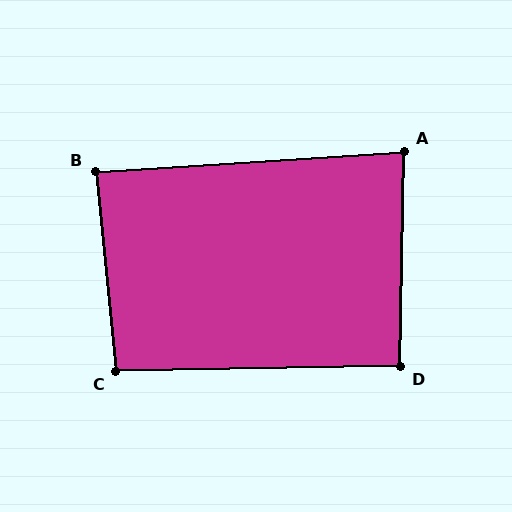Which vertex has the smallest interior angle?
A, at approximately 85 degrees.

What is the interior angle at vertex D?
Approximately 92 degrees (approximately right).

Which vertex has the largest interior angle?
C, at approximately 95 degrees.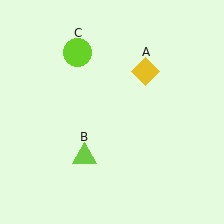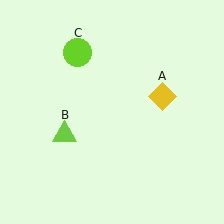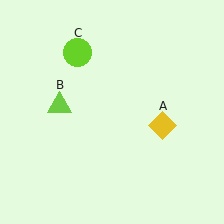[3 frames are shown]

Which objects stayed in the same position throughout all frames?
Lime circle (object C) remained stationary.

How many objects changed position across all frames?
2 objects changed position: yellow diamond (object A), lime triangle (object B).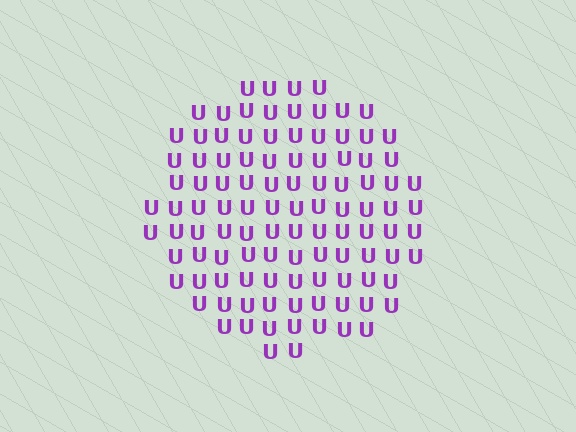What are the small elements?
The small elements are letter U's.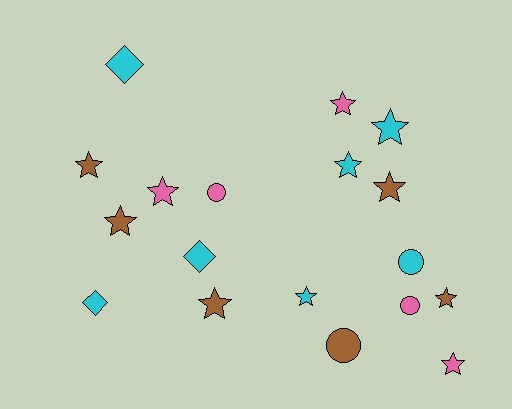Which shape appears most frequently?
Star, with 11 objects.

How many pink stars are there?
There are 3 pink stars.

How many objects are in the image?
There are 18 objects.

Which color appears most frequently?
Cyan, with 7 objects.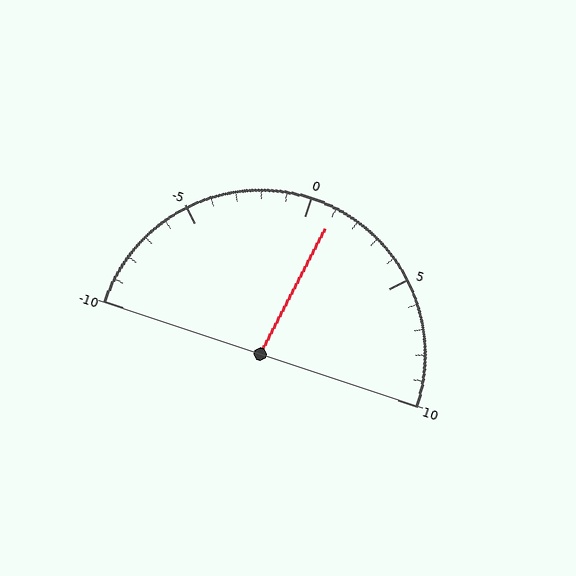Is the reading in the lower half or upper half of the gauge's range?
The reading is in the upper half of the range (-10 to 10).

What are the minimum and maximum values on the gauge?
The gauge ranges from -10 to 10.